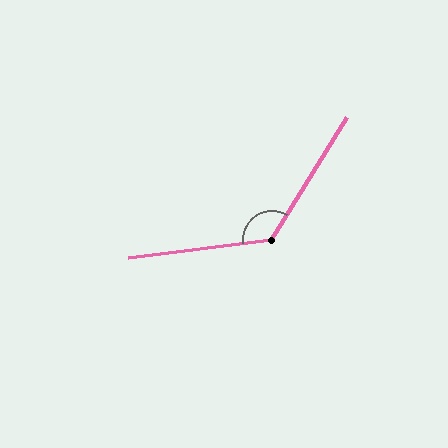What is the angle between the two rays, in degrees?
Approximately 129 degrees.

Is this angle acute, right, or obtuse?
It is obtuse.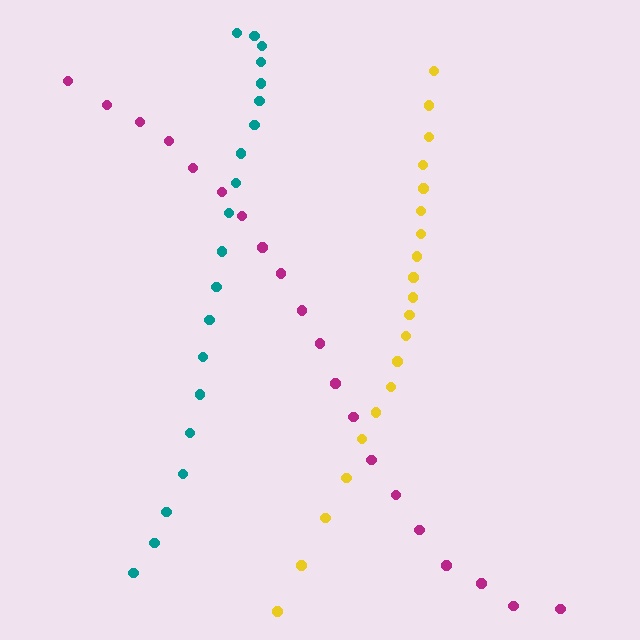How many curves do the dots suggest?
There are 3 distinct paths.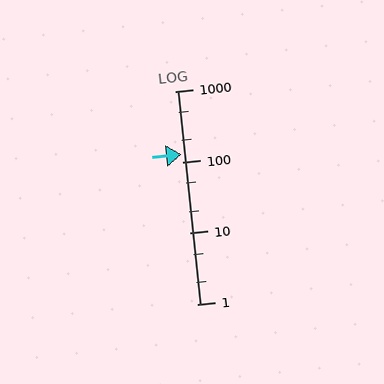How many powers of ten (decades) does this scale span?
The scale spans 3 decades, from 1 to 1000.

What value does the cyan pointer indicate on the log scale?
The pointer indicates approximately 130.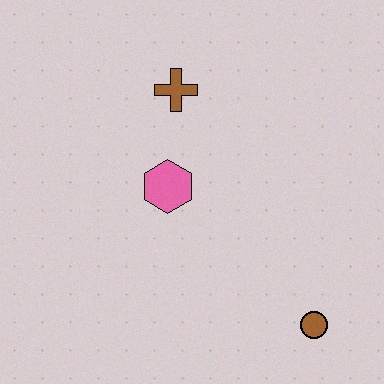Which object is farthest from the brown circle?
The brown cross is farthest from the brown circle.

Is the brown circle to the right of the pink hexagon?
Yes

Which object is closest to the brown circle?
The pink hexagon is closest to the brown circle.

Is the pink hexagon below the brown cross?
Yes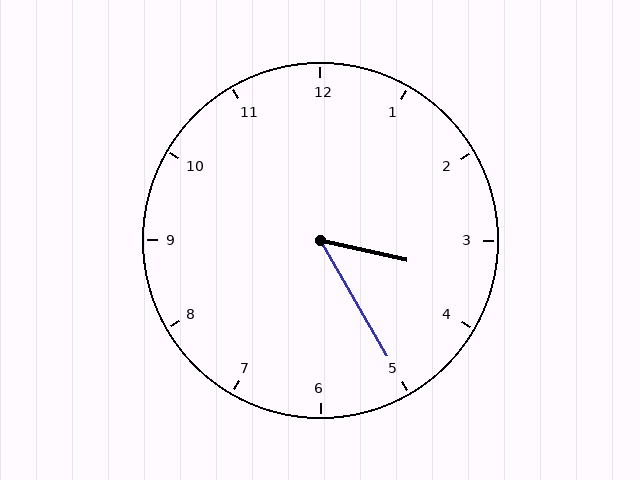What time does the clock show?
3:25.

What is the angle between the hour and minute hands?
Approximately 48 degrees.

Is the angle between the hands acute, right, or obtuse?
It is acute.